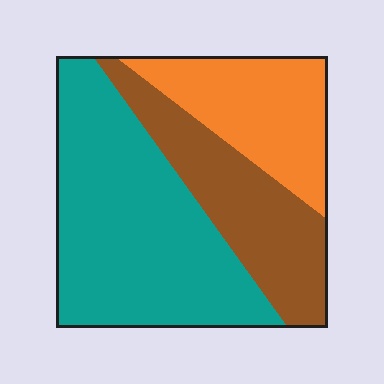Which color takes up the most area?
Teal, at roughly 50%.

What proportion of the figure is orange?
Orange takes up about one quarter (1/4) of the figure.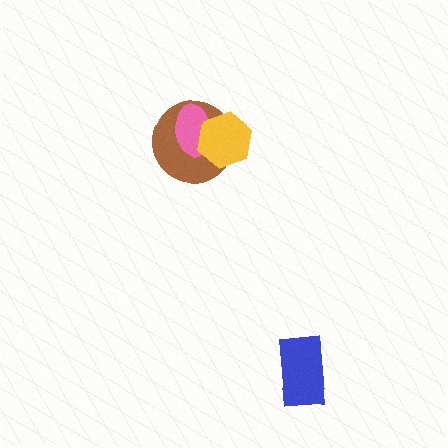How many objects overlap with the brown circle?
2 objects overlap with the brown circle.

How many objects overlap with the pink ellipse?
2 objects overlap with the pink ellipse.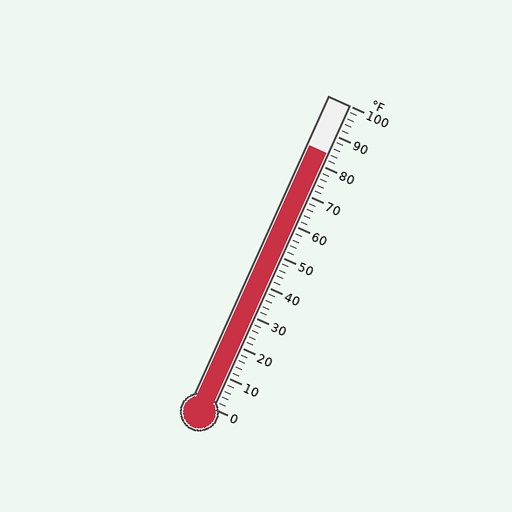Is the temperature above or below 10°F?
The temperature is above 10°F.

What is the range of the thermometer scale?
The thermometer scale ranges from 0°F to 100°F.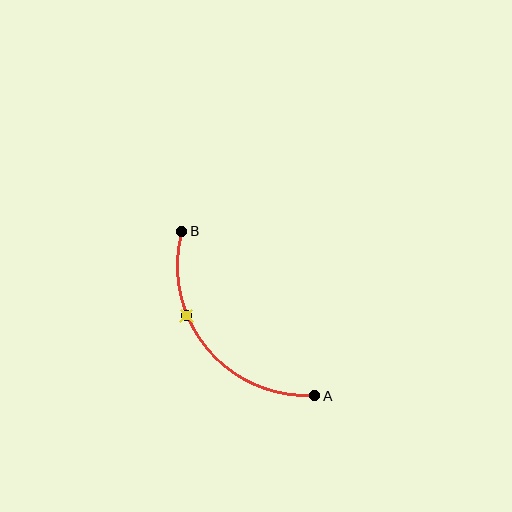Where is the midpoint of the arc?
The arc midpoint is the point on the curve farthest from the straight line joining A and B. It sits below and to the left of that line.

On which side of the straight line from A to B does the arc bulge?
The arc bulges below and to the left of the straight line connecting A and B.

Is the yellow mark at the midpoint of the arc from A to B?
No. The yellow mark lies on the arc but is closer to endpoint B. The arc midpoint would be at the point on the curve equidistant along the arc from both A and B.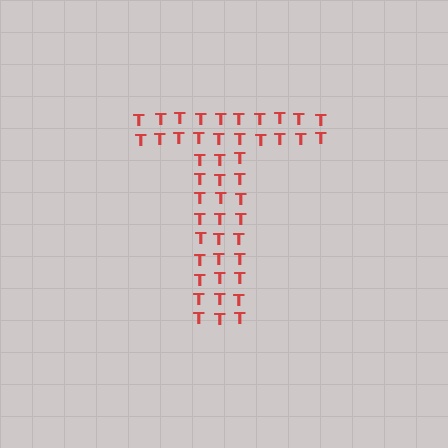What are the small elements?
The small elements are letter T's.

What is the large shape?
The large shape is the letter T.